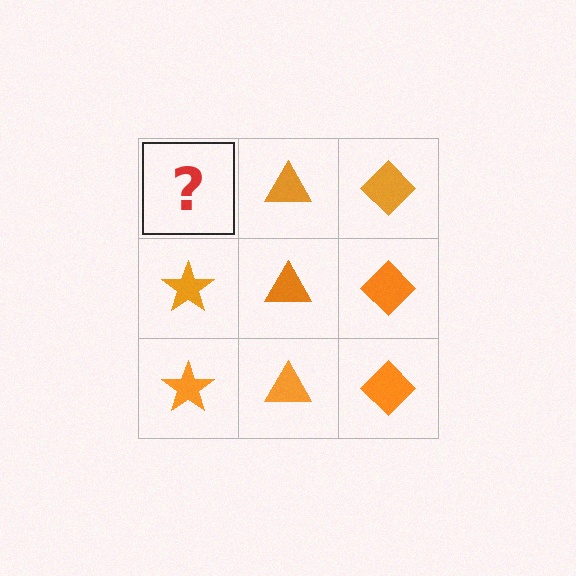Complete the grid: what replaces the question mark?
The question mark should be replaced with an orange star.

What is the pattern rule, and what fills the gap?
The rule is that each column has a consistent shape. The gap should be filled with an orange star.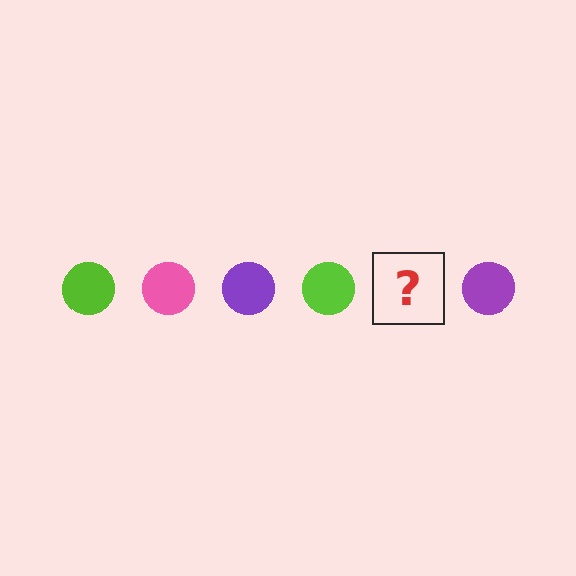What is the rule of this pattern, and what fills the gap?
The rule is that the pattern cycles through lime, pink, purple circles. The gap should be filled with a pink circle.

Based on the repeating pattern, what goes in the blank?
The blank should be a pink circle.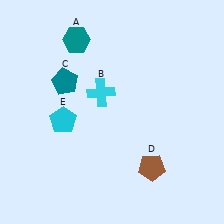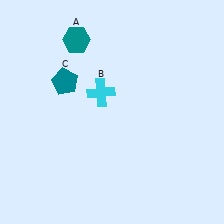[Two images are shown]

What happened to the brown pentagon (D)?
The brown pentagon (D) was removed in Image 2. It was in the bottom-right area of Image 1.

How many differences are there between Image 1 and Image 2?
There are 2 differences between the two images.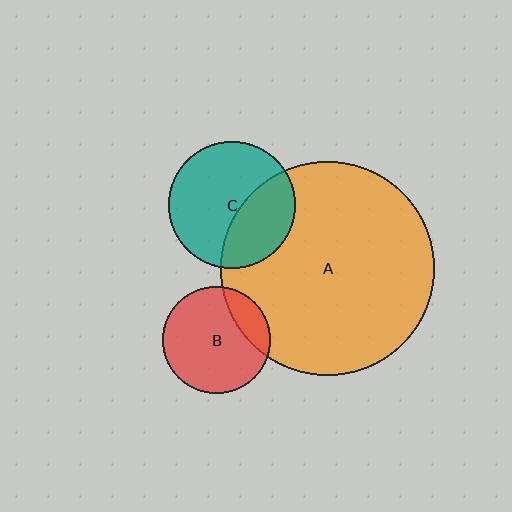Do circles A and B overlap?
Yes.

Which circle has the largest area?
Circle A (orange).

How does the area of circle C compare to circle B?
Approximately 1.4 times.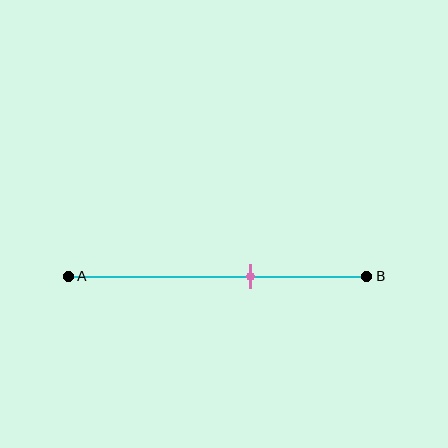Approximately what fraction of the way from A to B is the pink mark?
The pink mark is approximately 60% of the way from A to B.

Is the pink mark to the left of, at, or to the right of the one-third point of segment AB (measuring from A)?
The pink mark is to the right of the one-third point of segment AB.